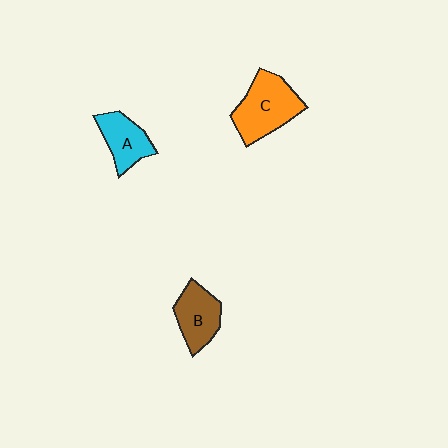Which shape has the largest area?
Shape C (orange).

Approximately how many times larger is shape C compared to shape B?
Approximately 1.4 times.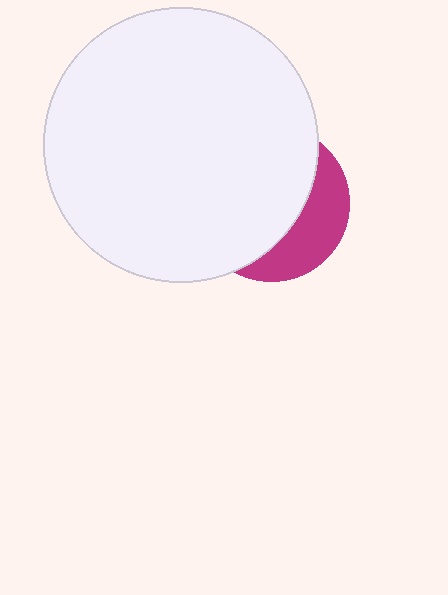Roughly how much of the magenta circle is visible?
A small part of it is visible (roughly 32%).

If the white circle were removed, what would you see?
You would see the complete magenta circle.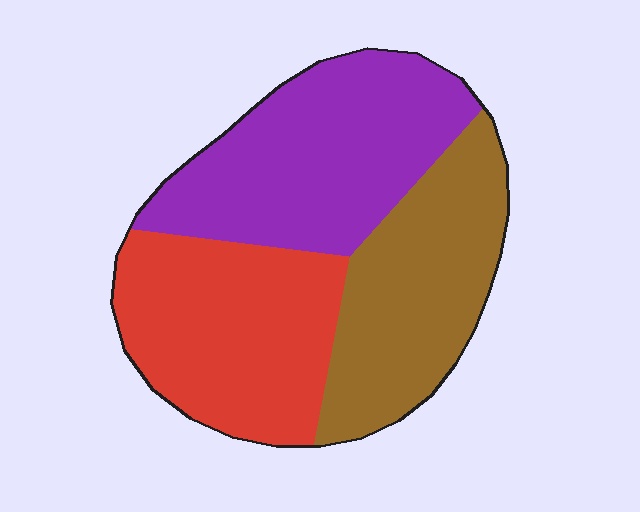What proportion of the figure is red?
Red takes up about one third (1/3) of the figure.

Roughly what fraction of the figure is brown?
Brown covers 31% of the figure.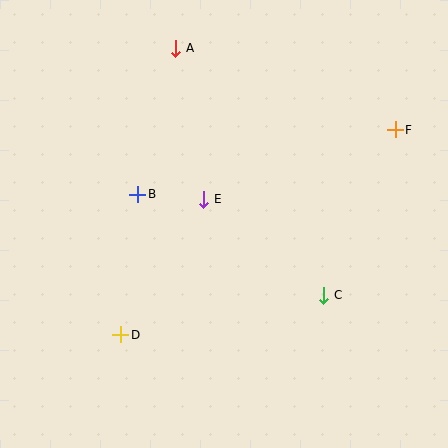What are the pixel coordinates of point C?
Point C is at (324, 295).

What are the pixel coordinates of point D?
Point D is at (120, 335).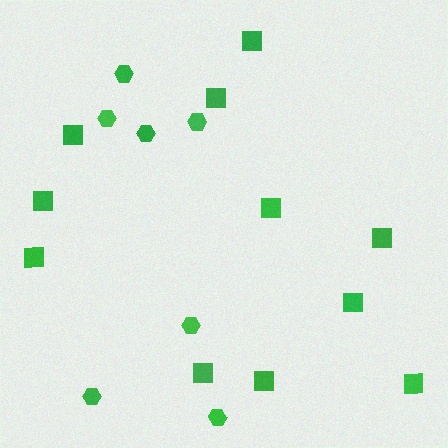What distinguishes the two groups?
There are 2 groups: one group of squares (11) and one group of hexagons (7).